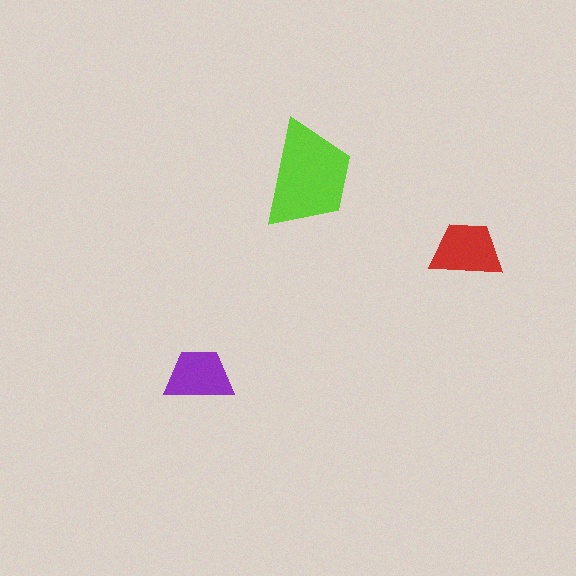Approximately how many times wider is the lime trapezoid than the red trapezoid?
About 1.5 times wider.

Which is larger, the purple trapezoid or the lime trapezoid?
The lime one.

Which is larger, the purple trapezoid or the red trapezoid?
The red one.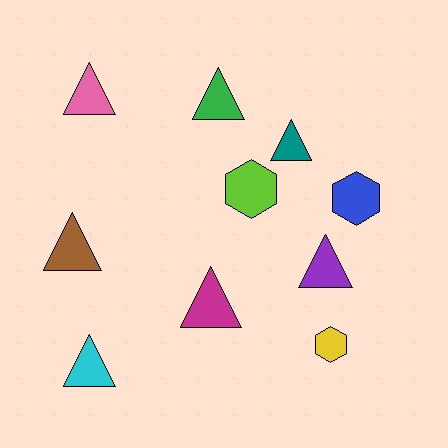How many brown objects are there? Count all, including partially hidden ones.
There is 1 brown object.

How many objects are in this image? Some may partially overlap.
There are 10 objects.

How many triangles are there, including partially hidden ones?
There are 7 triangles.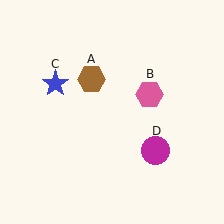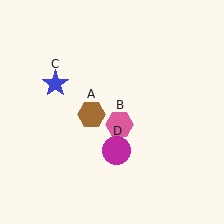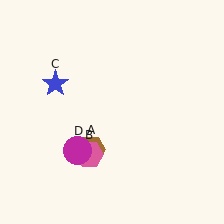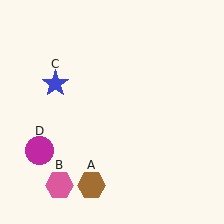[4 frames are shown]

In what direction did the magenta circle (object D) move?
The magenta circle (object D) moved left.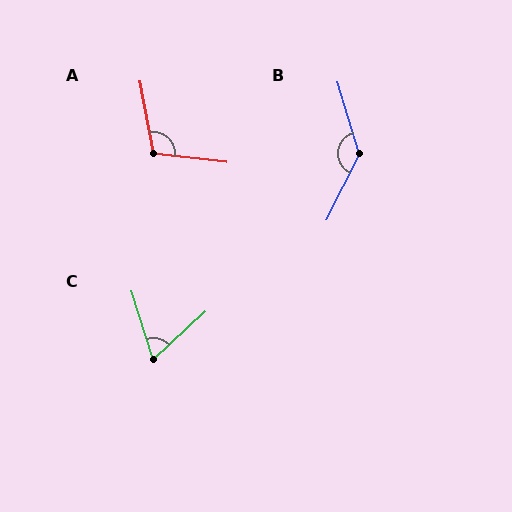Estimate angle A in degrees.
Approximately 107 degrees.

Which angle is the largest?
B, at approximately 137 degrees.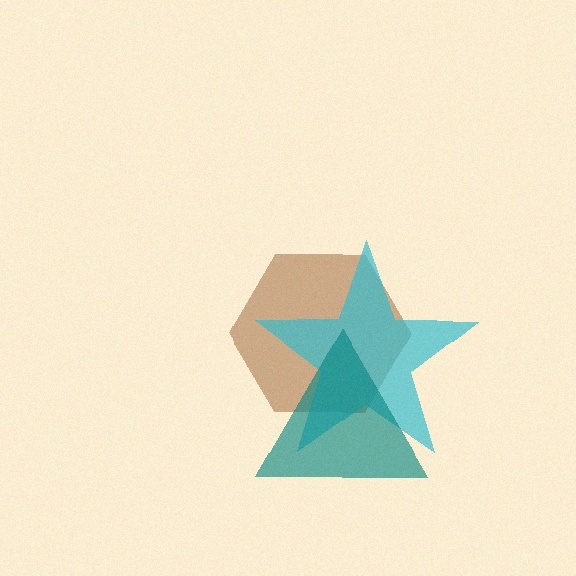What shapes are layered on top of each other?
The layered shapes are: a brown hexagon, a cyan star, a teal triangle.